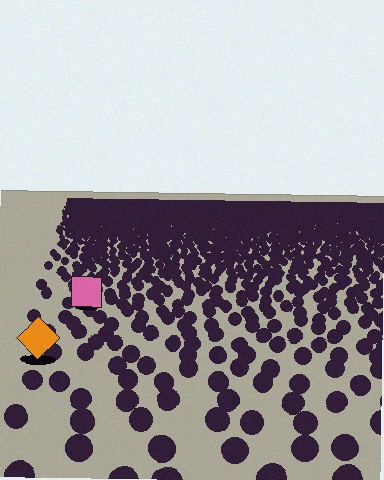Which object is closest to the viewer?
The orange diamond is closest. The texture marks near it are larger and more spread out.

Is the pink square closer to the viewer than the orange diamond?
No. The orange diamond is closer — you can tell from the texture gradient: the ground texture is coarser near it.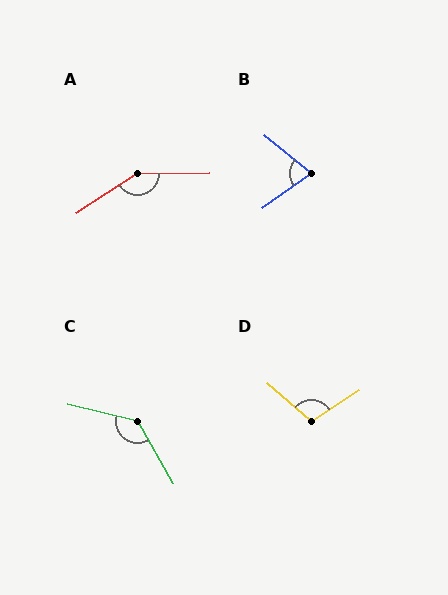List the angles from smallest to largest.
B (75°), D (105°), C (133°), A (148°).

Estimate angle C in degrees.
Approximately 133 degrees.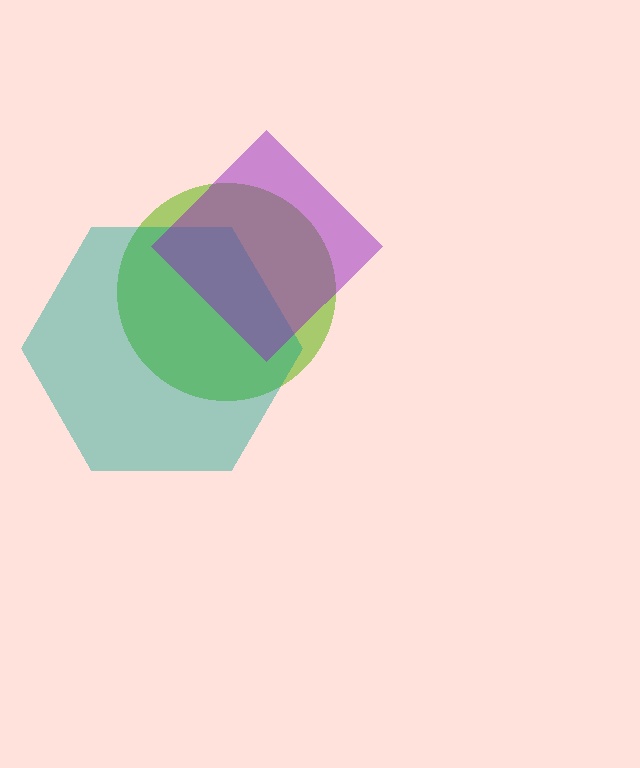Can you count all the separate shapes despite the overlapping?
Yes, there are 3 separate shapes.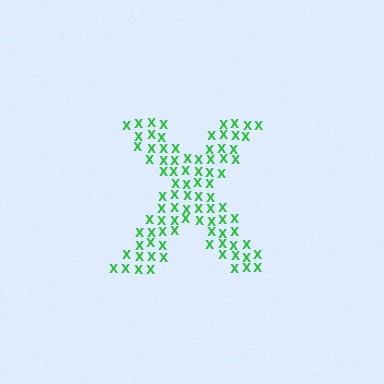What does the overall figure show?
The overall figure shows the letter X.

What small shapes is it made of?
It is made of small letter X's.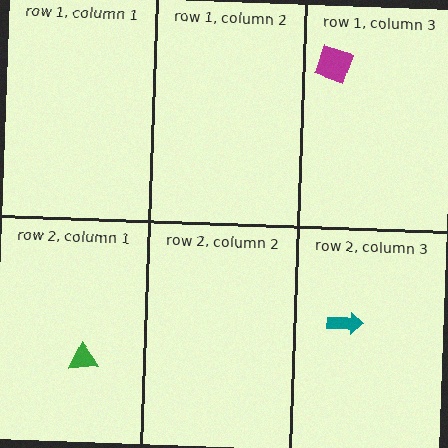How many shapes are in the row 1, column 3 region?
1.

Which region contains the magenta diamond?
The row 1, column 3 region.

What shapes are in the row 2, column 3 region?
The teal arrow.